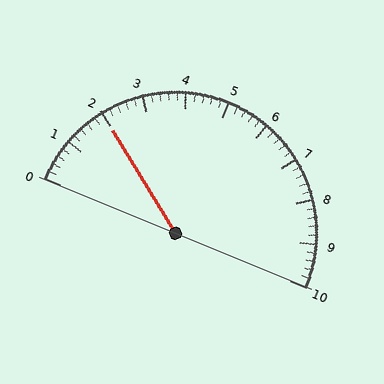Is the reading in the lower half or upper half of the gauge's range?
The reading is in the lower half of the range (0 to 10).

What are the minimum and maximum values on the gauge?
The gauge ranges from 0 to 10.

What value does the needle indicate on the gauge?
The needle indicates approximately 2.0.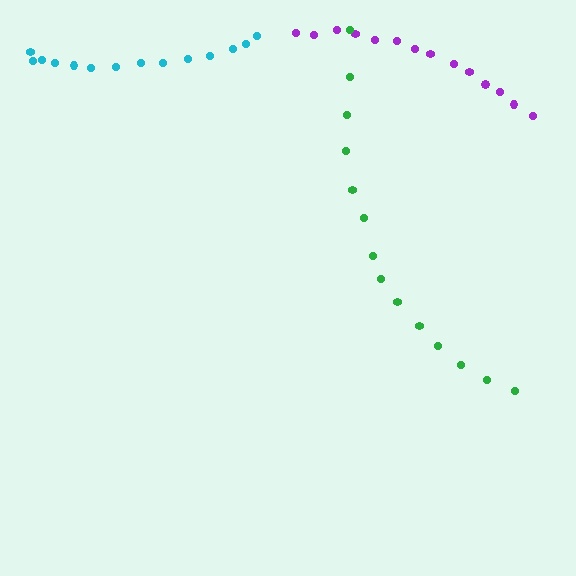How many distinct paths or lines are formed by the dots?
There are 3 distinct paths.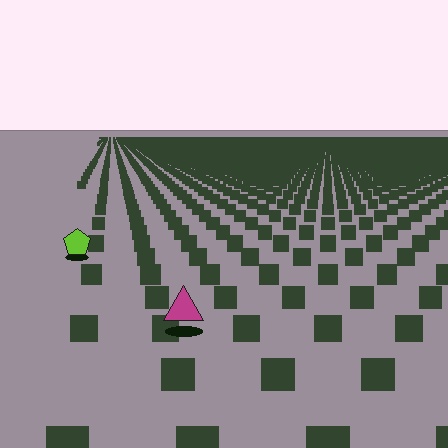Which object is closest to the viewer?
The magenta triangle is closest. The texture marks near it are larger and more spread out.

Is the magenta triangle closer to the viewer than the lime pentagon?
Yes. The magenta triangle is closer — you can tell from the texture gradient: the ground texture is coarser near it.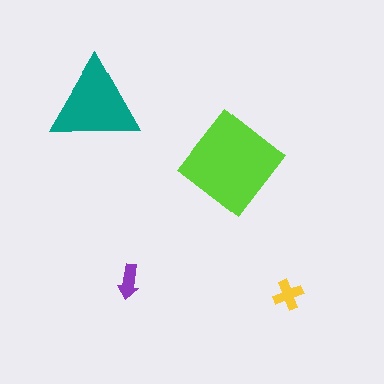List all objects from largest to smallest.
The lime diamond, the teal triangle, the yellow cross, the purple arrow.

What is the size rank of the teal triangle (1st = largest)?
2nd.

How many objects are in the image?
There are 4 objects in the image.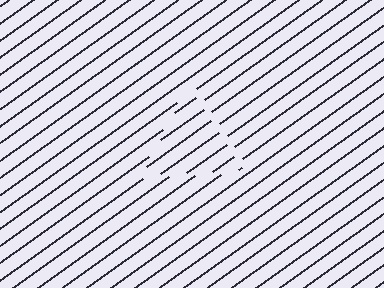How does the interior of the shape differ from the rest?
The interior of the shape contains the same grating, shifted by half a period — the contour is defined by the phase discontinuity where line-ends from the inner and outer gratings abut.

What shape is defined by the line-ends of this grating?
An illusory triangle. The interior of the shape contains the same grating, shifted by half a period — the contour is defined by the phase discontinuity where line-ends from the inner and outer gratings abut.